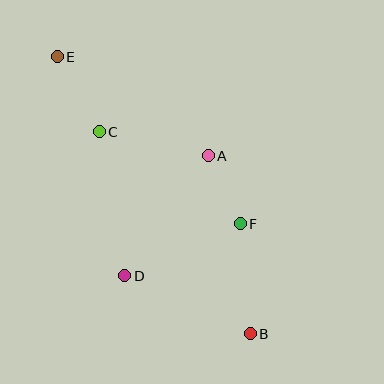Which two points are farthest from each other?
Points B and E are farthest from each other.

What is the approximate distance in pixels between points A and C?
The distance between A and C is approximately 112 pixels.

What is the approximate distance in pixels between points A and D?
The distance between A and D is approximately 146 pixels.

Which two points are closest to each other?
Points A and F are closest to each other.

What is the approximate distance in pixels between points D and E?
The distance between D and E is approximately 229 pixels.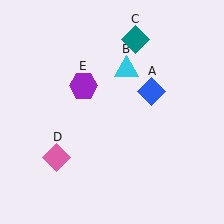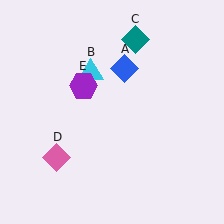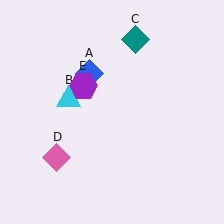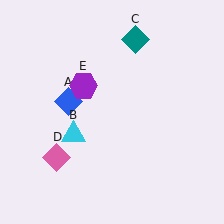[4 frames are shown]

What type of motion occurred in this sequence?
The blue diamond (object A), cyan triangle (object B) rotated counterclockwise around the center of the scene.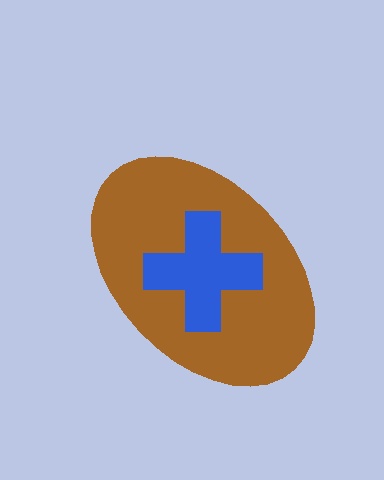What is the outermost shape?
The brown ellipse.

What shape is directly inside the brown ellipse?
The blue cross.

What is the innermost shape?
The blue cross.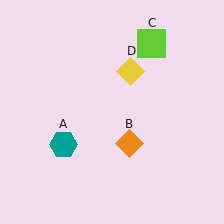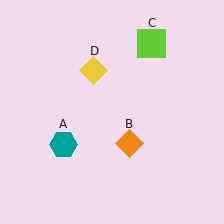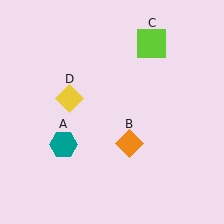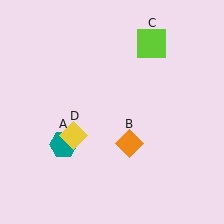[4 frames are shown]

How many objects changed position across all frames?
1 object changed position: yellow diamond (object D).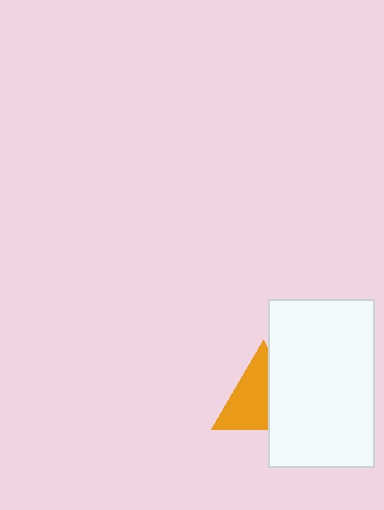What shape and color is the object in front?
The object in front is a white rectangle.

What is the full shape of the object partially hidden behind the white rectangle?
The partially hidden object is an orange triangle.